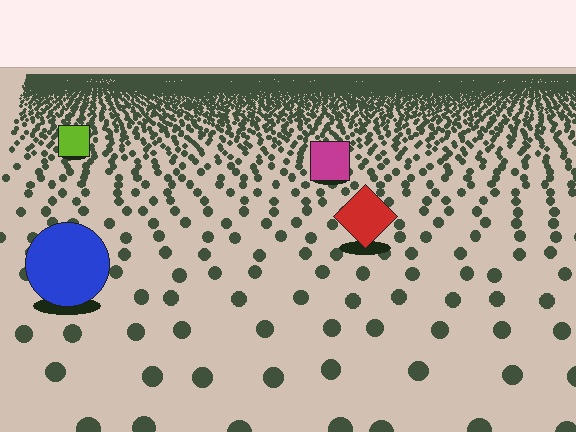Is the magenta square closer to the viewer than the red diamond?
No. The red diamond is closer — you can tell from the texture gradient: the ground texture is coarser near it.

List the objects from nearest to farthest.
From nearest to farthest: the blue circle, the red diamond, the magenta square, the lime square.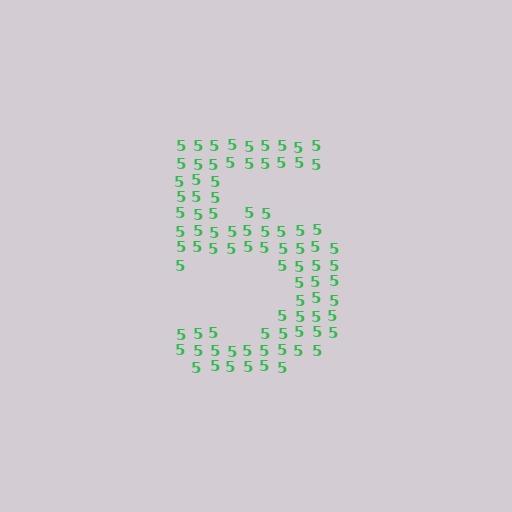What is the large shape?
The large shape is the digit 5.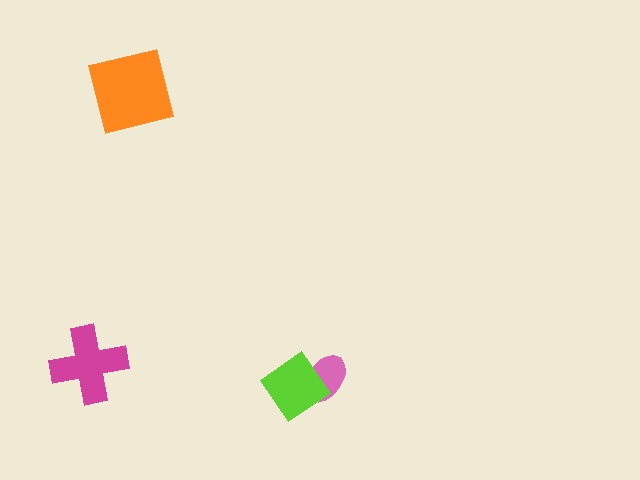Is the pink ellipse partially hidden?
Yes, it is partially covered by another shape.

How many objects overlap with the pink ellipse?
1 object overlaps with the pink ellipse.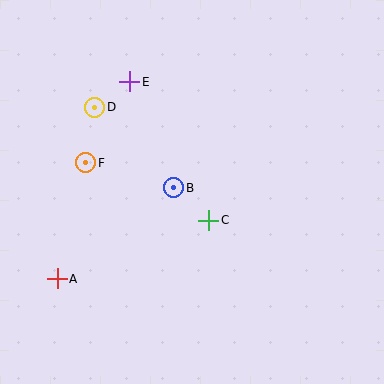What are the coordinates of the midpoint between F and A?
The midpoint between F and A is at (72, 221).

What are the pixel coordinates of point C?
Point C is at (209, 220).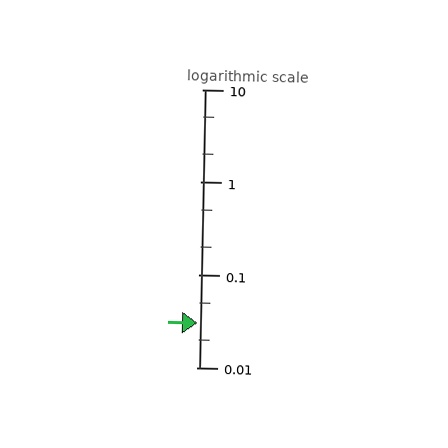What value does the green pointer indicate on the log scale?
The pointer indicates approximately 0.03.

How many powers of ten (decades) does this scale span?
The scale spans 3 decades, from 0.01 to 10.